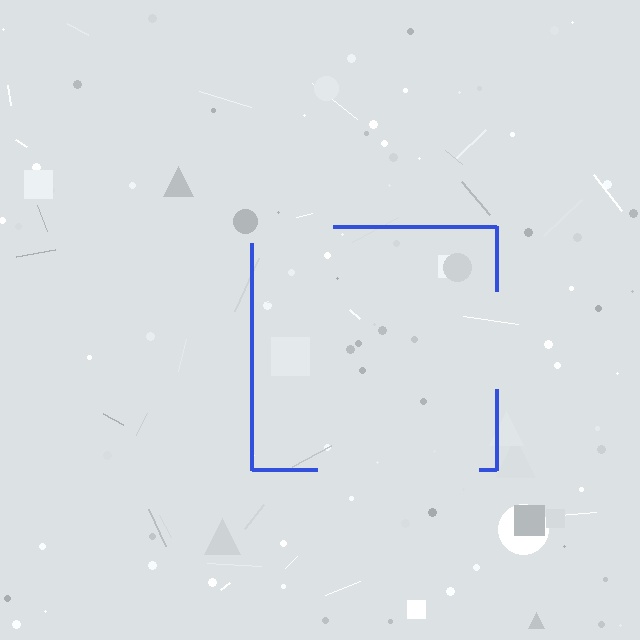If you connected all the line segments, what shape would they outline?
They would outline a square.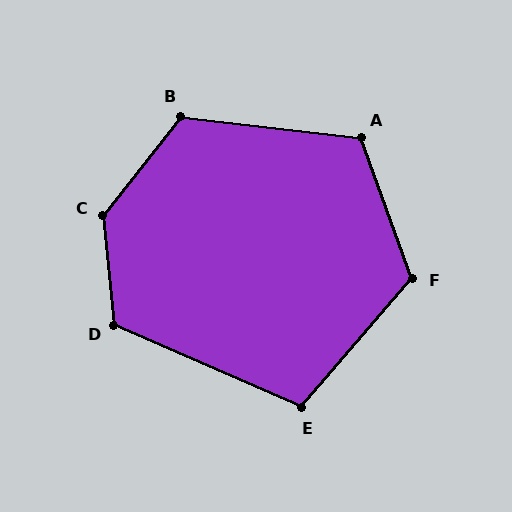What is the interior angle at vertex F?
Approximately 119 degrees (obtuse).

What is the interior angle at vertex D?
Approximately 119 degrees (obtuse).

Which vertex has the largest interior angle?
C, at approximately 136 degrees.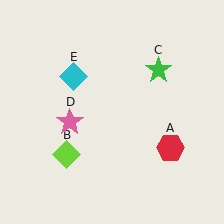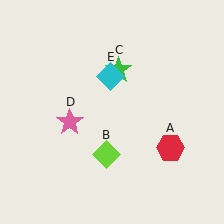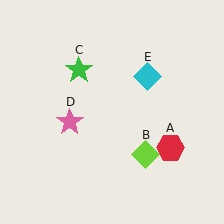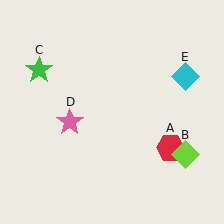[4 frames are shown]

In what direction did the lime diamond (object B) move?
The lime diamond (object B) moved right.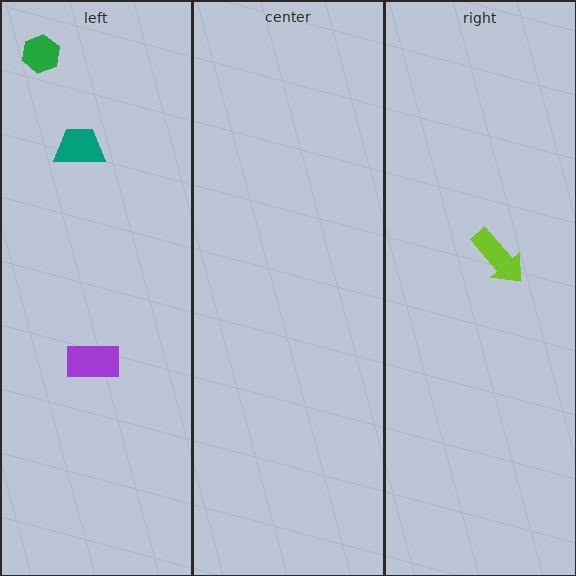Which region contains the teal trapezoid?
The left region.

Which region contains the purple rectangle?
The left region.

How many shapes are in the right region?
1.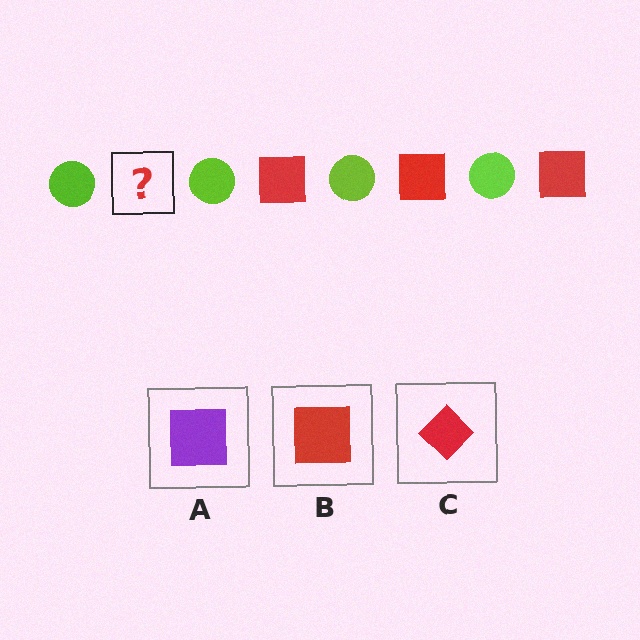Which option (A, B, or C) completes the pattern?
B.